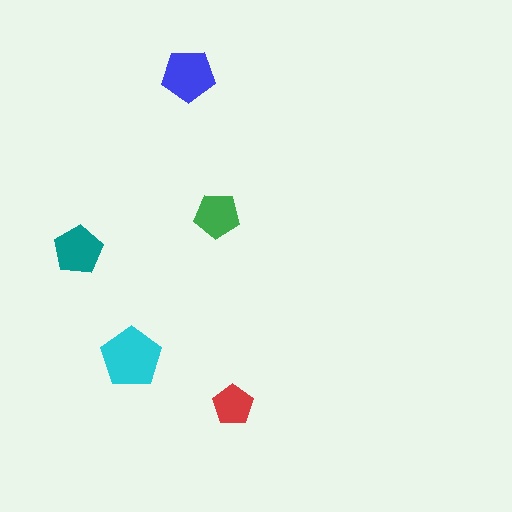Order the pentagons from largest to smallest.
the cyan one, the blue one, the teal one, the green one, the red one.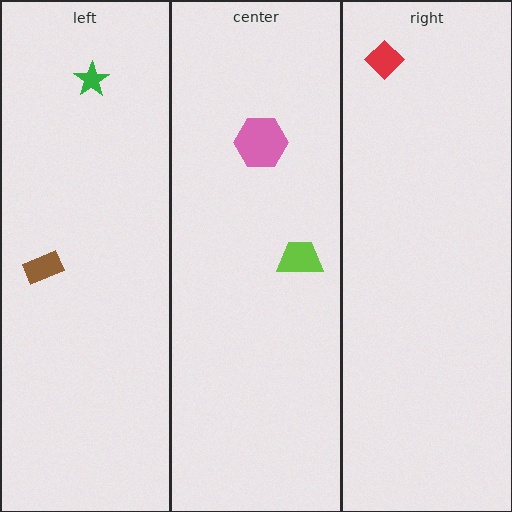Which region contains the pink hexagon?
The center region.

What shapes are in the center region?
The lime trapezoid, the pink hexagon.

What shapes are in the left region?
The green star, the brown rectangle.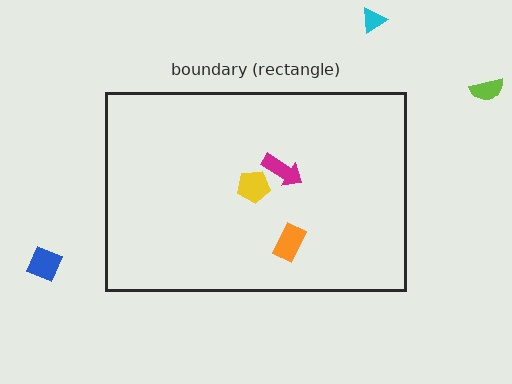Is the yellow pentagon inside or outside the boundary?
Inside.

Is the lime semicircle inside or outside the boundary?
Outside.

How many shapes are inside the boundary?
3 inside, 3 outside.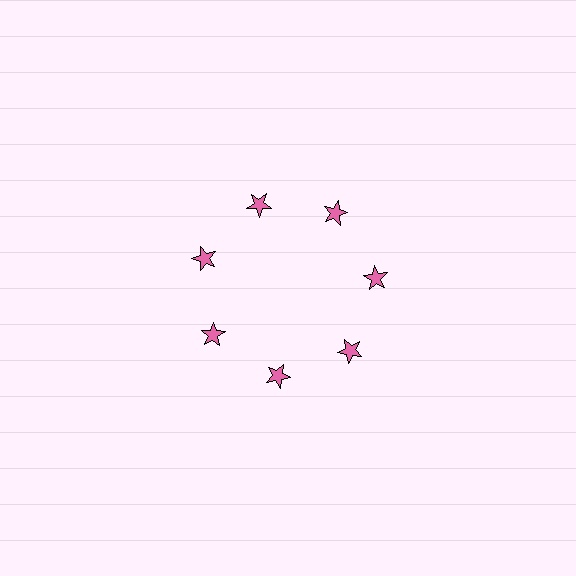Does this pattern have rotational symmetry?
Yes, this pattern has 7-fold rotational symmetry. It looks the same after rotating 51 degrees around the center.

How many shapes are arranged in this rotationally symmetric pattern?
There are 7 shapes, arranged in 7 groups of 1.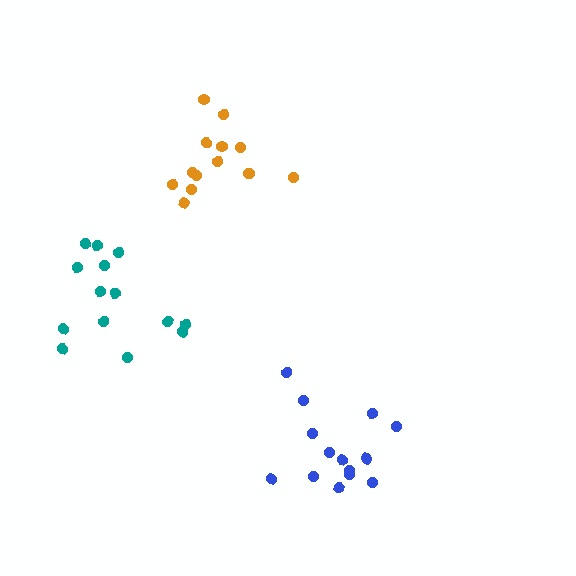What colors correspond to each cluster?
The clusters are colored: blue, teal, orange.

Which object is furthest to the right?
The blue cluster is rightmost.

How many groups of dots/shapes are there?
There are 3 groups.